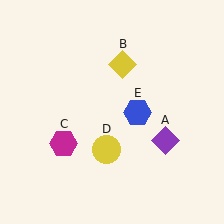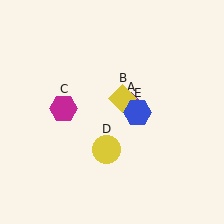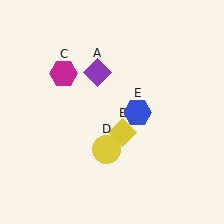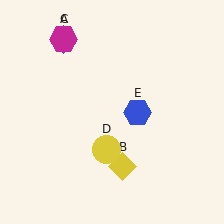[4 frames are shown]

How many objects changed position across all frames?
3 objects changed position: purple diamond (object A), yellow diamond (object B), magenta hexagon (object C).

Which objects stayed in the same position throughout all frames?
Yellow circle (object D) and blue hexagon (object E) remained stationary.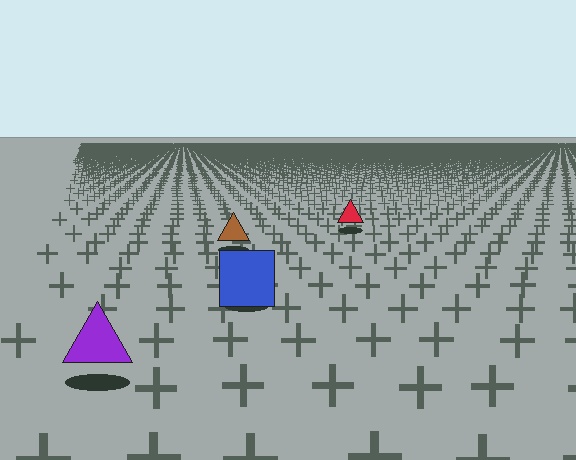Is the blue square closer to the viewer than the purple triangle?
No. The purple triangle is closer — you can tell from the texture gradient: the ground texture is coarser near it.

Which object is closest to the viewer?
The purple triangle is closest. The texture marks near it are larger and more spread out.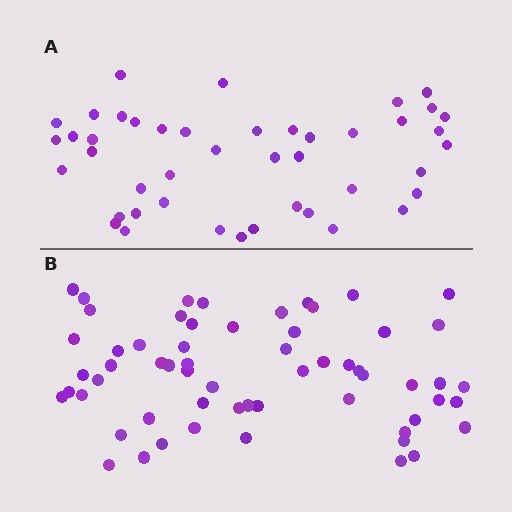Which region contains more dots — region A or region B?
Region B (the bottom region) has more dots.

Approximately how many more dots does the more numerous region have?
Region B has approximately 15 more dots than region A.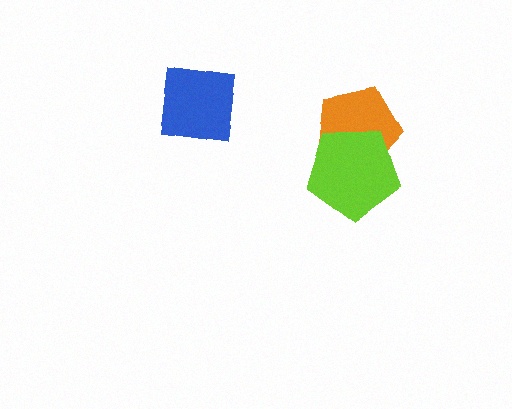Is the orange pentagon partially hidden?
Yes, it is partially covered by another shape.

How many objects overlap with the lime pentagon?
1 object overlaps with the lime pentagon.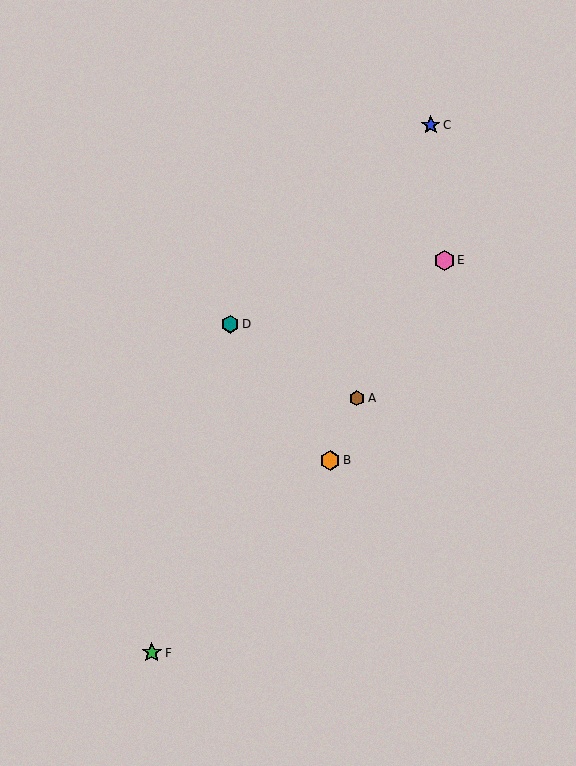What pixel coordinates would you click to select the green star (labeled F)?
Click at (152, 653) to select the green star F.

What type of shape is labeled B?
Shape B is an orange hexagon.